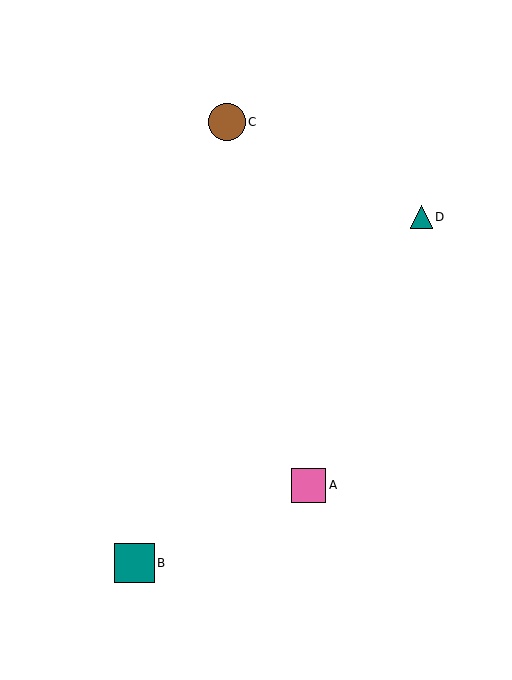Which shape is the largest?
The teal square (labeled B) is the largest.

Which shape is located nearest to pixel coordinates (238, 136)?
The brown circle (labeled C) at (227, 122) is nearest to that location.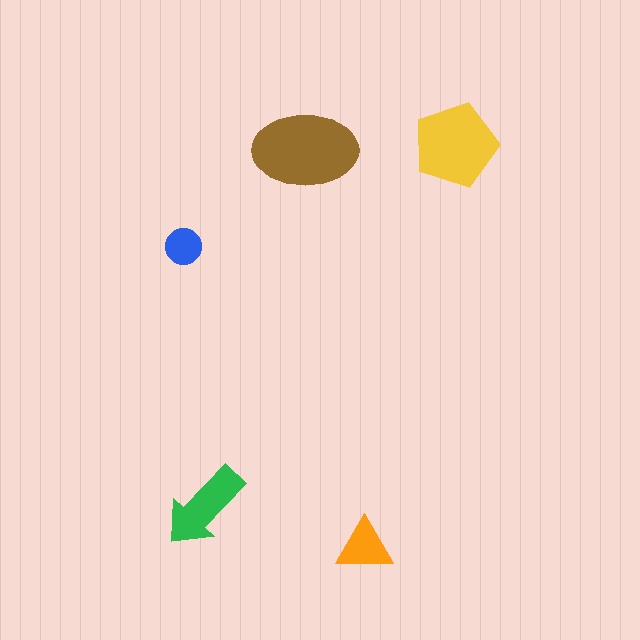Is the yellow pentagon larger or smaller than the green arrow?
Larger.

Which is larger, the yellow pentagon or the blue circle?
The yellow pentagon.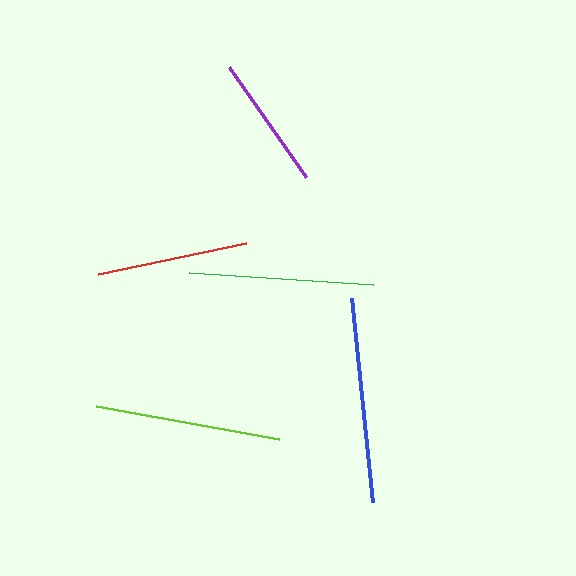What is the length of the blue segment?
The blue segment is approximately 205 pixels long.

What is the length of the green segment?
The green segment is approximately 185 pixels long.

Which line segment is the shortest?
The purple line is the shortest at approximately 134 pixels.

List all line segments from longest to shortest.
From longest to shortest: blue, lime, green, red, purple.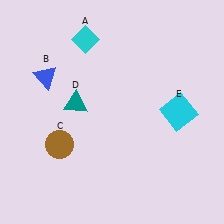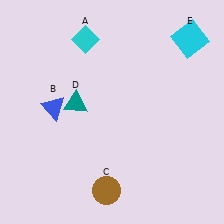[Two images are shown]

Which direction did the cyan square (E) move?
The cyan square (E) moved up.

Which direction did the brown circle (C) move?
The brown circle (C) moved right.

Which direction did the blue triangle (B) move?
The blue triangle (B) moved down.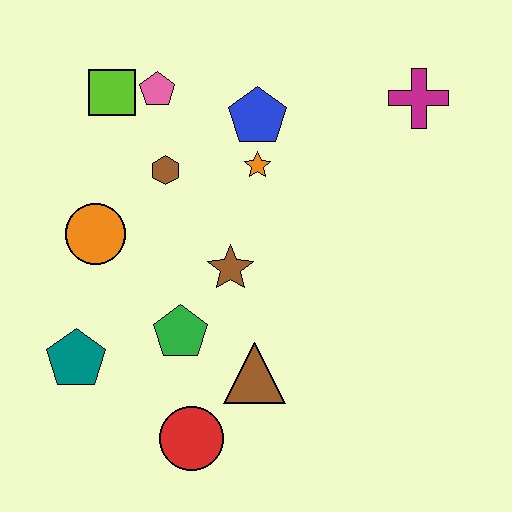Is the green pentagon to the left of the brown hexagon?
No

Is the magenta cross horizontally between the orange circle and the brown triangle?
No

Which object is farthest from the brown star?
The magenta cross is farthest from the brown star.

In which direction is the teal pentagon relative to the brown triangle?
The teal pentagon is to the left of the brown triangle.